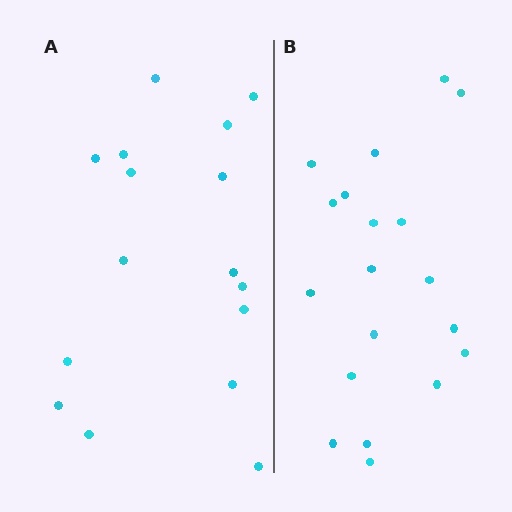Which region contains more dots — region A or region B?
Region B (the right region) has more dots.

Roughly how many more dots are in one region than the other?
Region B has just a few more — roughly 2 or 3 more dots than region A.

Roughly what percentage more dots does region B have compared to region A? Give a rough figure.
About 20% more.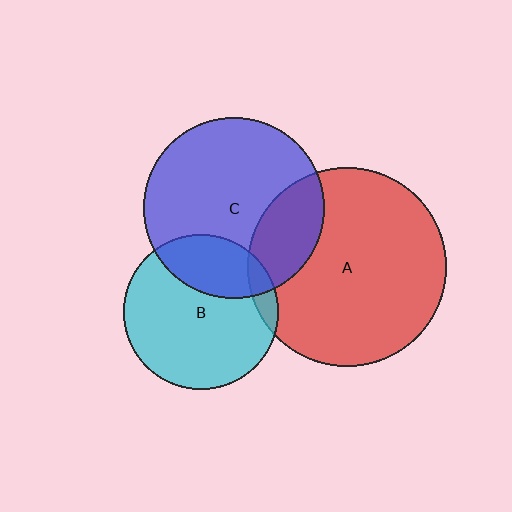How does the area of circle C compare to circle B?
Approximately 1.4 times.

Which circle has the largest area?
Circle A (red).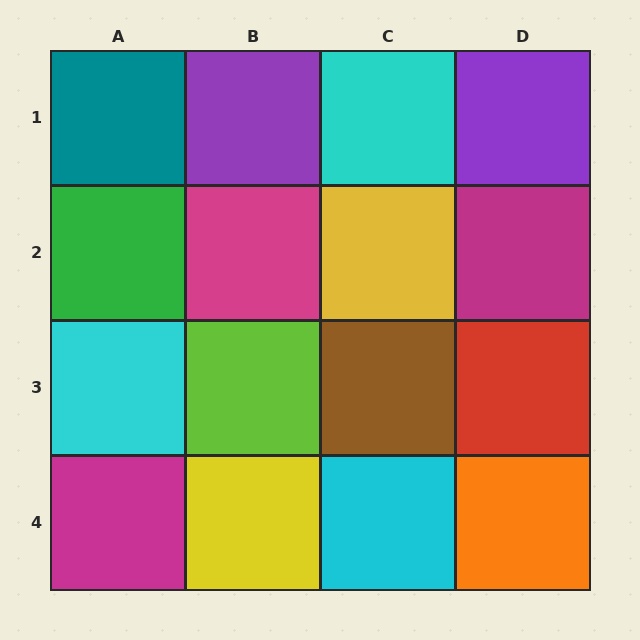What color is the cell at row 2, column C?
Yellow.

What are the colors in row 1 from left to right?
Teal, purple, cyan, purple.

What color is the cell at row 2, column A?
Green.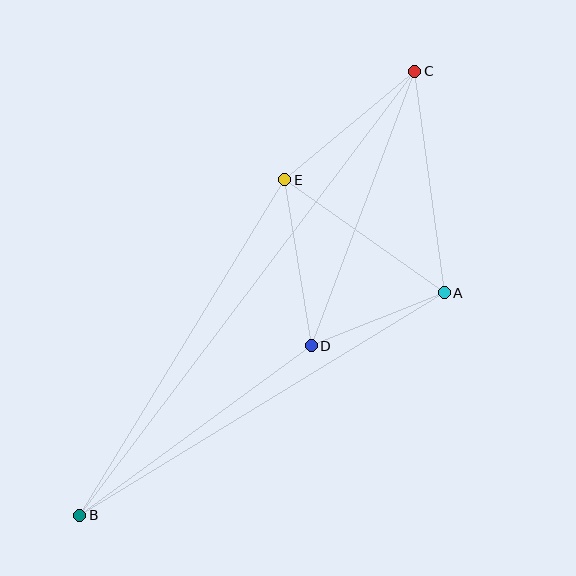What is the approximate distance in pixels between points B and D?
The distance between B and D is approximately 287 pixels.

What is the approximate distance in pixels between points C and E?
The distance between C and E is approximately 169 pixels.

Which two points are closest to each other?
Points A and D are closest to each other.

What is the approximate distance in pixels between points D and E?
The distance between D and E is approximately 168 pixels.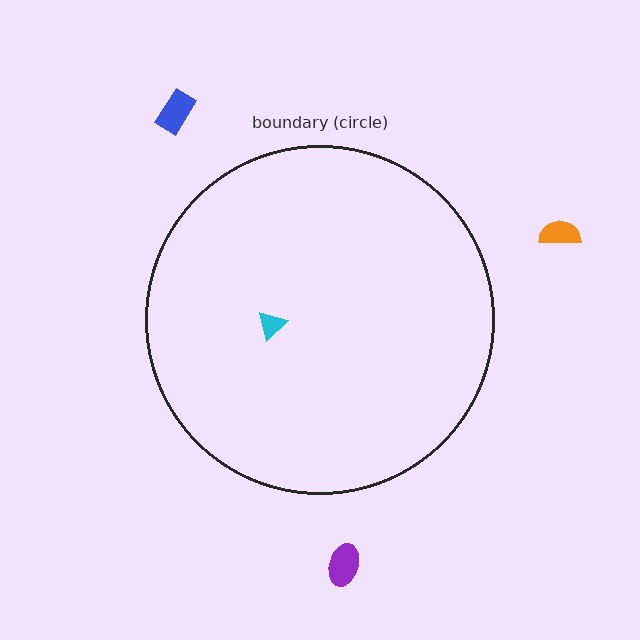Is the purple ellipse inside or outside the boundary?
Outside.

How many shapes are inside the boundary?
1 inside, 3 outside.